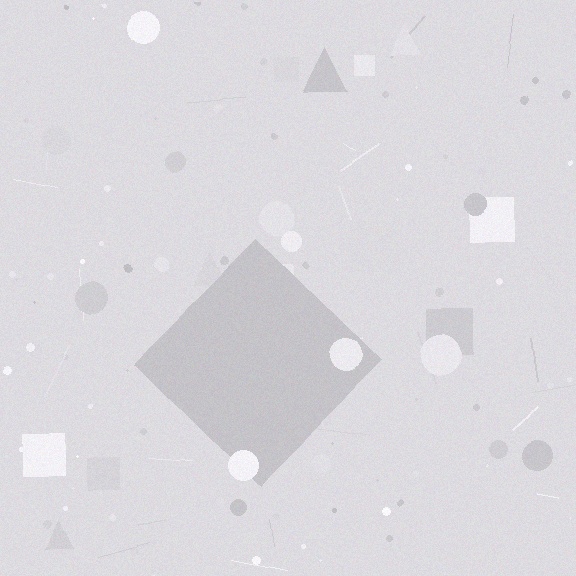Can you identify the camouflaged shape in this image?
The camouflaged shape is a diamond.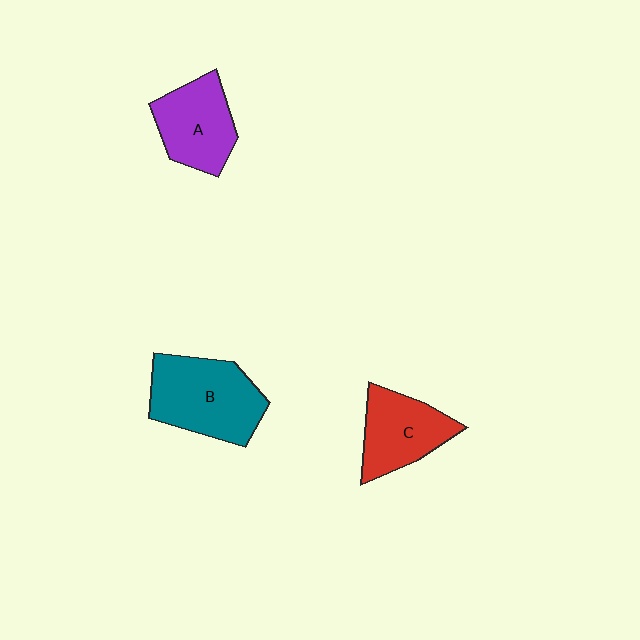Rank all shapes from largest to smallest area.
From largest to smallest: B (teal), A (purple), C (red).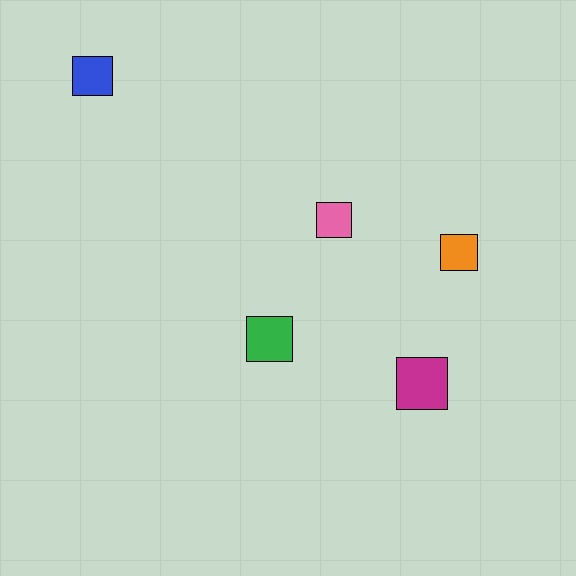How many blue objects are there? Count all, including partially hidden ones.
There is 1 blue object.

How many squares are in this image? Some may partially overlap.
There are 5 squares.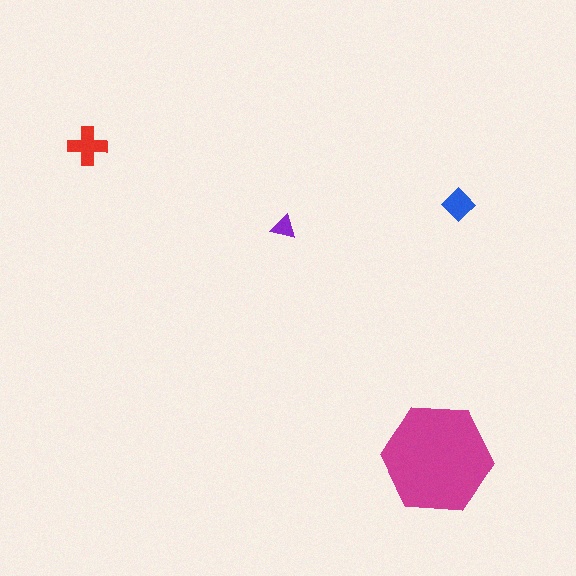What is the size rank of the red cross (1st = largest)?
2nd.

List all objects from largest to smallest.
The magenta hexagon, the red cross, the blue diamond, the purple triangle.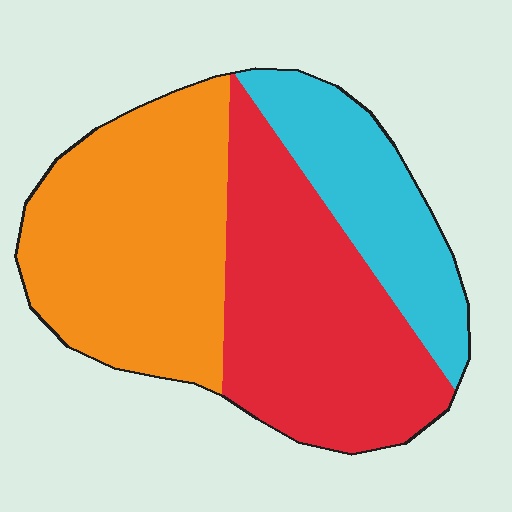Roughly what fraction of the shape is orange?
Orange takes up about two fifths (2/5) of the shape.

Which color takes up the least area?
Cyan, at roughly 20%.